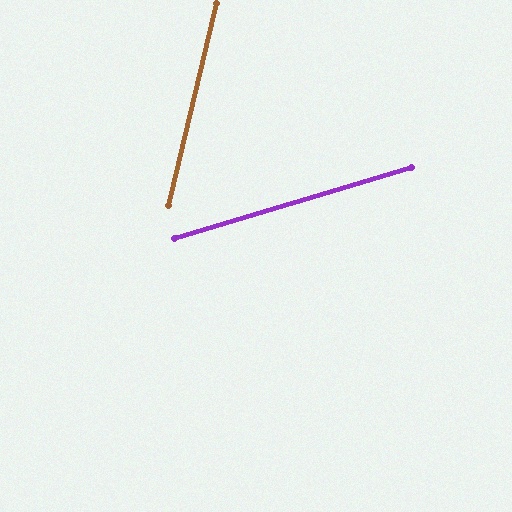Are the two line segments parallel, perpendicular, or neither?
Neither parallel nor perpendicular — they differ by about 60°.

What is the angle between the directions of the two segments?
Approximately 60 degrees.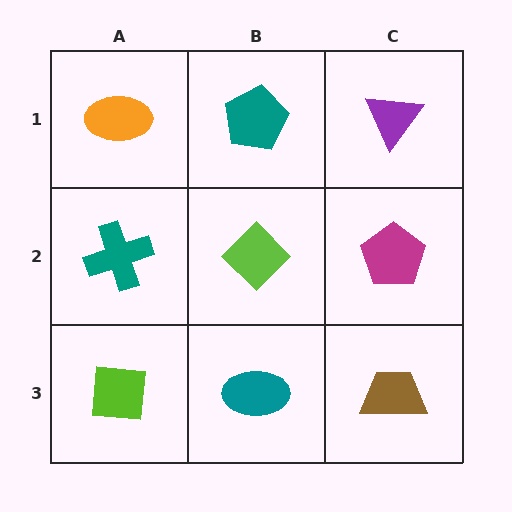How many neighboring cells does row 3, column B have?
3.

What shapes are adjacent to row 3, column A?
A teal cross (row 2, column A), a teal ellipse (row 3, column B).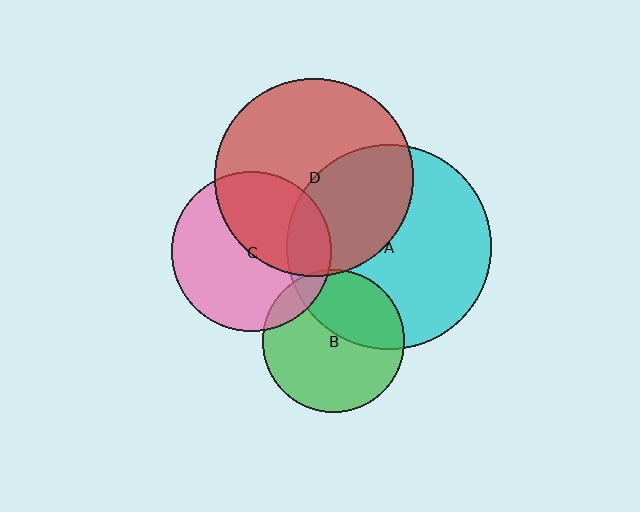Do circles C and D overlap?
Yes.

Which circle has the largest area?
Circle A (cyan).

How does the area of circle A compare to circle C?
Approximately 1.6 times.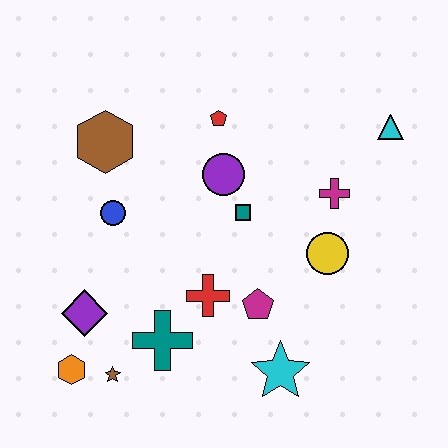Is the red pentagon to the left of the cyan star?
Yes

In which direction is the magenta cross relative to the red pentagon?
The magenta cross is to the right of the red pentagon.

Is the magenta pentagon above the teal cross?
Yes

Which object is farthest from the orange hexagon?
The cyan triangle is farthest from the orange hexagon.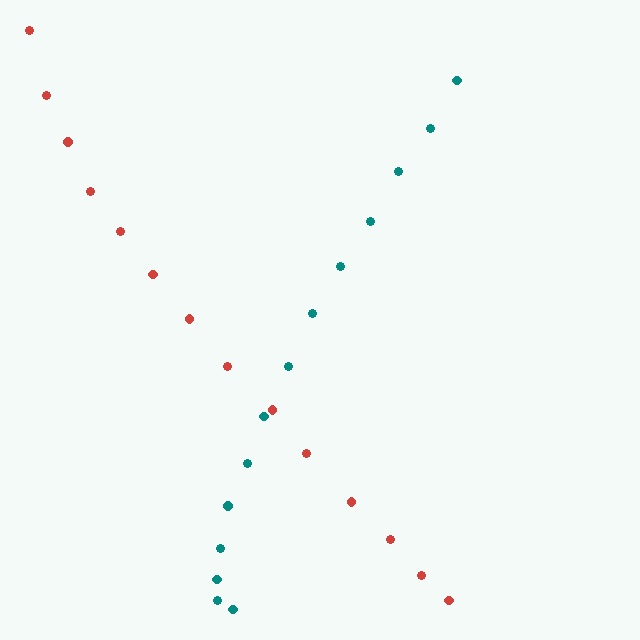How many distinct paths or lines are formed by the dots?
There are 2 distinct paths.